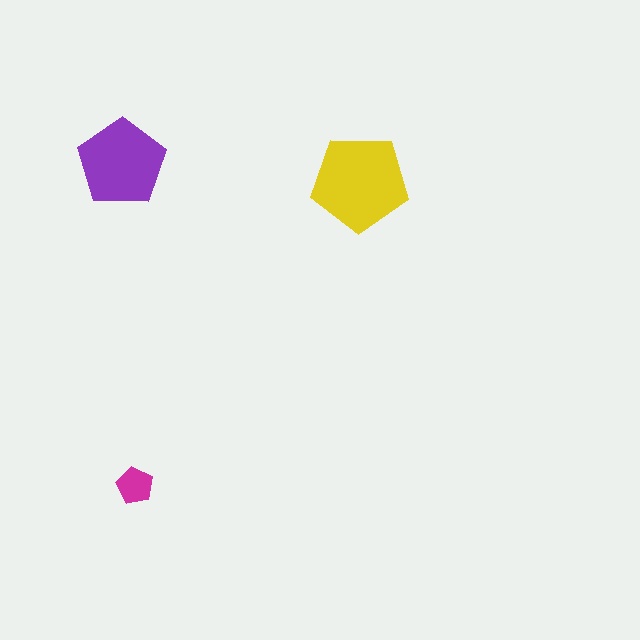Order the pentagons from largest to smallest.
the yellow one, the purple one, the magenta one.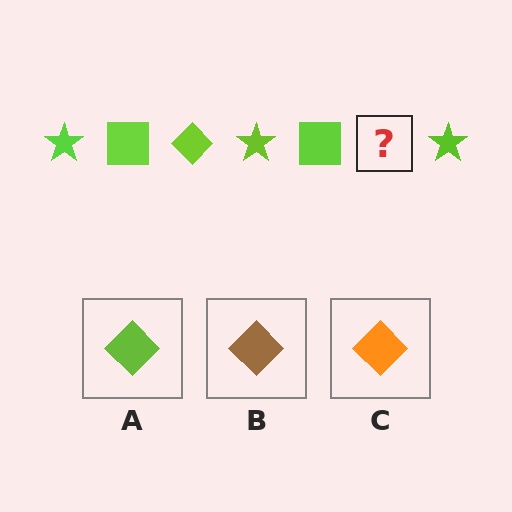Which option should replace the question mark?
Option A.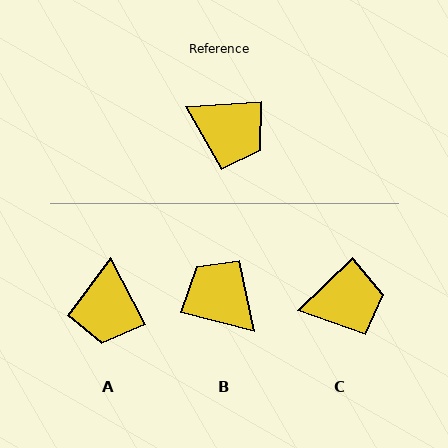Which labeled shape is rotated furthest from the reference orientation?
B, about 162 degrees away.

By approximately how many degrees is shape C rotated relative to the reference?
Approximately 40 degrees counter-clockwise.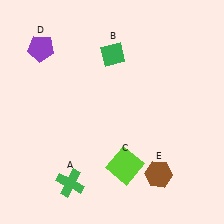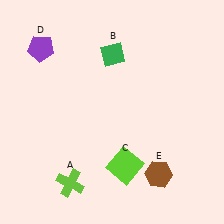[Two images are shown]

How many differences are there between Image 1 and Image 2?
There is 1 difference between the two images.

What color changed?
The cross (A) changed from green in Image 1 to lime in Image 2.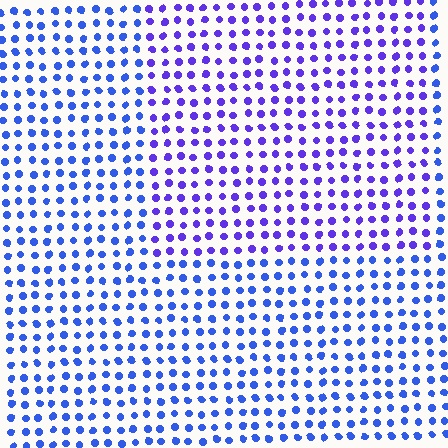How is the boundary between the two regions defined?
The boundary is defined purely by a slight shift in hue (about 30 degrees). Spacing, size, and orientation are identical on both sides.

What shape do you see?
I see a rectangle.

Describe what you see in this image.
The image is filled with small blue elements in a uniform arrangement. A rectangle-shaped region is visible where the elements are tinted to a slightly different hue, forming a subtle color boundary.